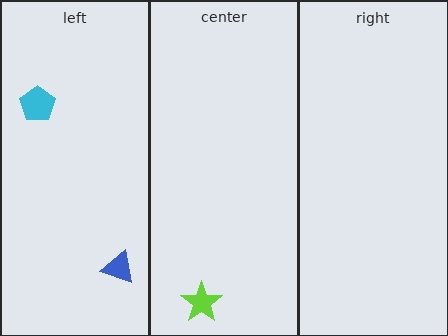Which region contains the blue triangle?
The left region.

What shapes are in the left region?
The cyan pentagon, the blue triangle.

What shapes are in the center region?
The lime star.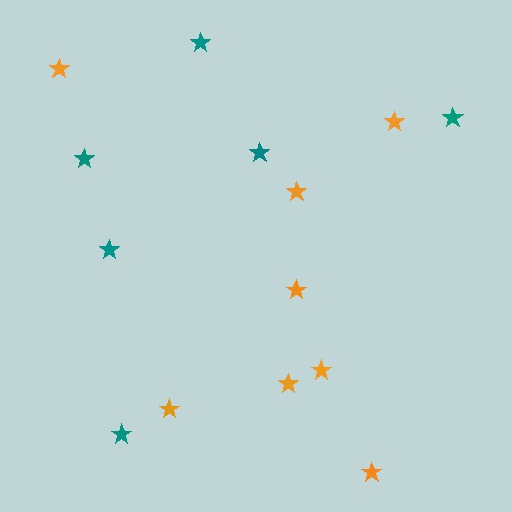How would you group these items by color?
There are 2 groups: one group of orange stars (8) and one group of teal stars (6).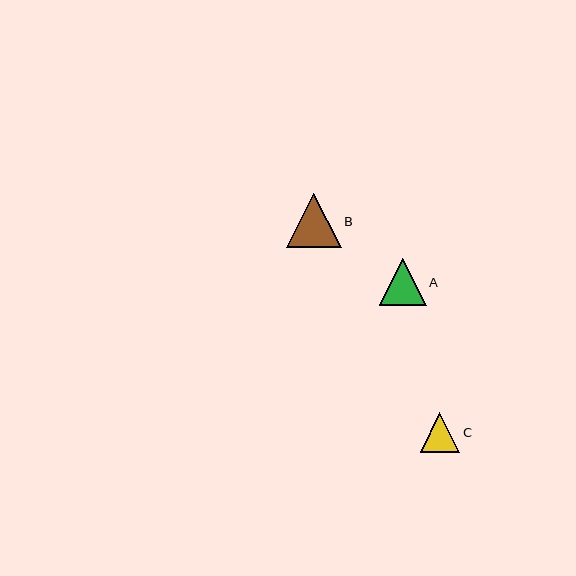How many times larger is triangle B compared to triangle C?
Triangle B is approximately 1.4 times the size of triangle C.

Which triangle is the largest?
Triangle B is the largest with a size of approximately 54 pixels.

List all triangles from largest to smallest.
From largest to smallest: B, A, C.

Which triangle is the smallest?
Triangle C is the smallest with a size of approximately 39 pixels.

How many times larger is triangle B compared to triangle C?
Triangle B is approximately 1.4 times the size of triangle C.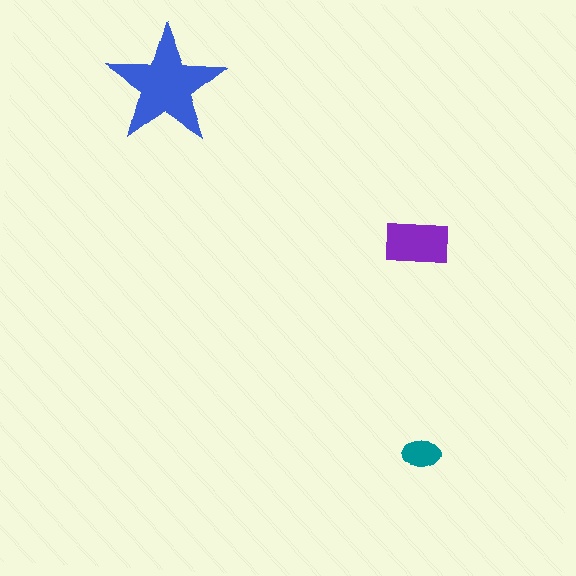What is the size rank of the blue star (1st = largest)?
1st.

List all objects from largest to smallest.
The blue star, the purple rectangle, the teal ellipse.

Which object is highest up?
The blue star is topmost.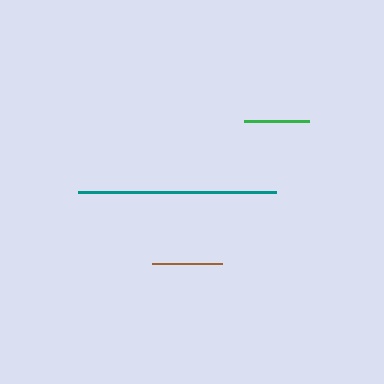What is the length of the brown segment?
The brown segment is approximately 70 pixels long.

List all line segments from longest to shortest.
From longest to shortest: teal, brown, green.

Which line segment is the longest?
The teal line is the longest at approximately 198 pixels.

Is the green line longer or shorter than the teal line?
The teal line is longer than the green line.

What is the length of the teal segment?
The teal segment is approximately 198 pixels long.